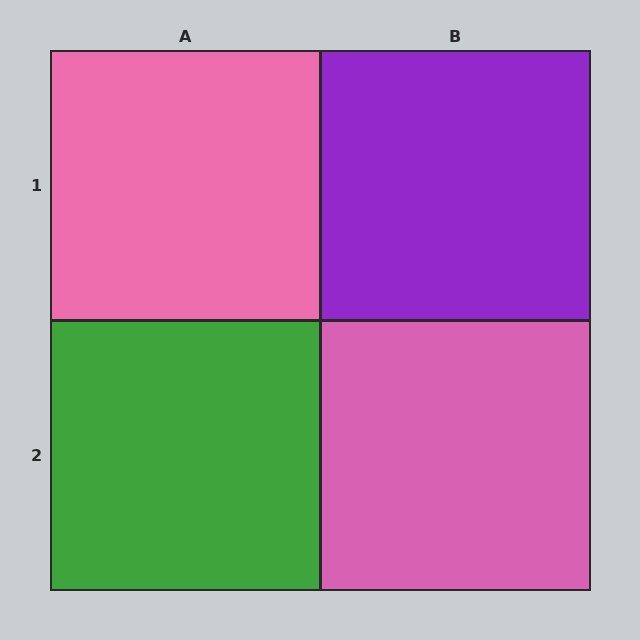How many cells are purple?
1 cell is purple.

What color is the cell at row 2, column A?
Green.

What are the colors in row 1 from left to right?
Pink, purple.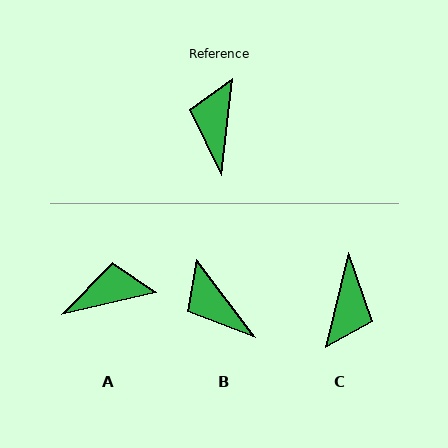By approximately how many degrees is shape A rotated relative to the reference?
Approximately 70 degrees clockwise.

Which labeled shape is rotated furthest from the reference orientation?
C, about 173 degrees away.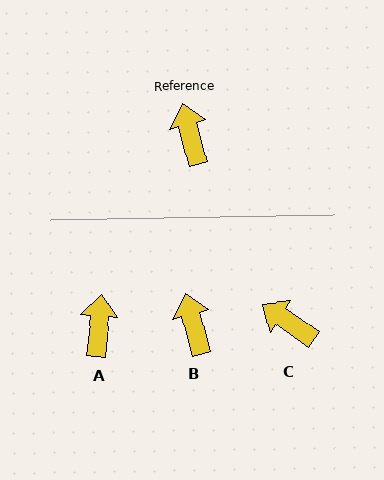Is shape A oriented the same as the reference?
No, it is off by about 20 degrees.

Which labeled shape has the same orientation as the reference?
B.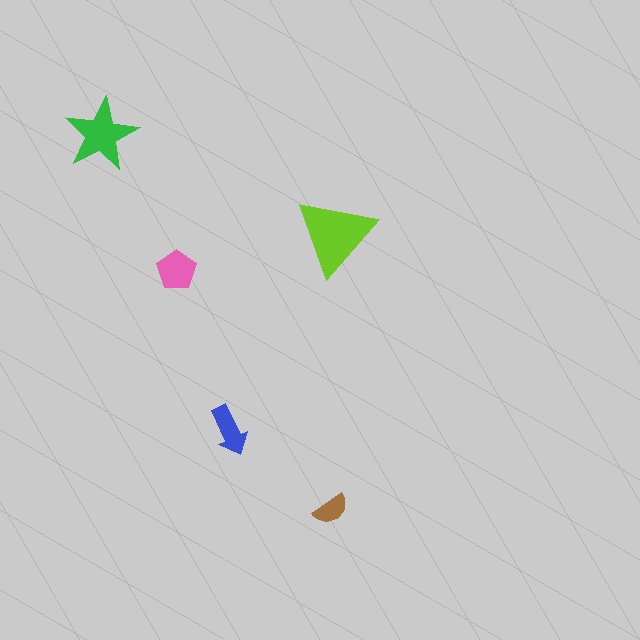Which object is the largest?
The lime triangle.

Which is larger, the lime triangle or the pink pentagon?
The lime triangle.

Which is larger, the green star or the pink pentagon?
The green star.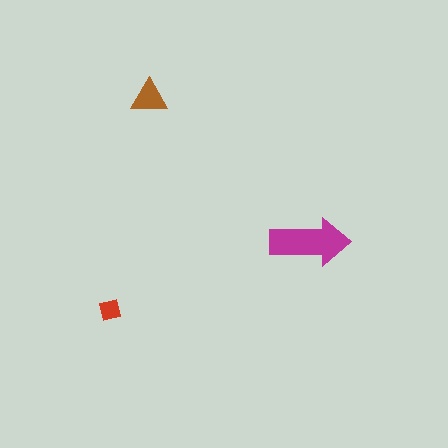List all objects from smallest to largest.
The red square, the brown triangle, the magenta arrow.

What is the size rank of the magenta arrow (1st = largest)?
1st.